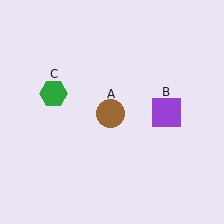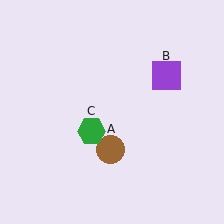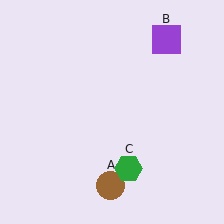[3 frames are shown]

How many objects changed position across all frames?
3 objects changed position: brown circle (object A), purple square (object B), green hexagon (object C).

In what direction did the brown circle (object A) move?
The brown circle (object A) moved down.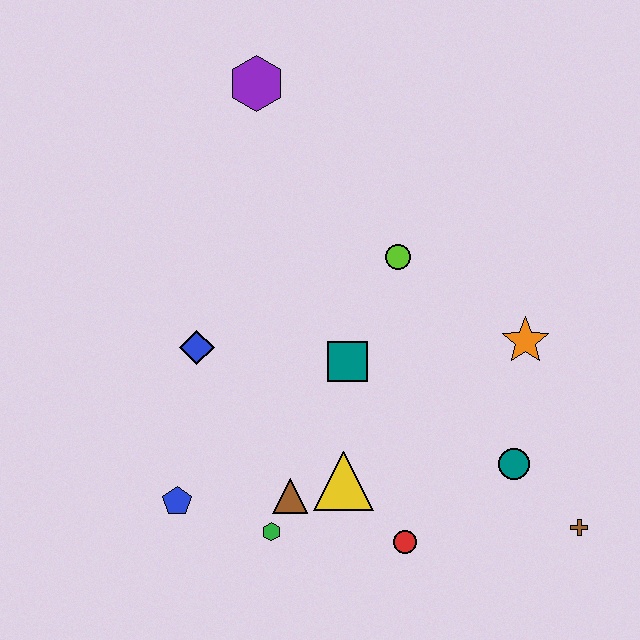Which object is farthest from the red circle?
The purple hexagon is farthest from the red circle.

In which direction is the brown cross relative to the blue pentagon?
The brown cross is to the right of the blue pentagon.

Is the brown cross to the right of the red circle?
Yes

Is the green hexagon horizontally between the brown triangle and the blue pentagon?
Yes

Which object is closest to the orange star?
The teal circle is closest to the orange star.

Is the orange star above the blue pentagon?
Yes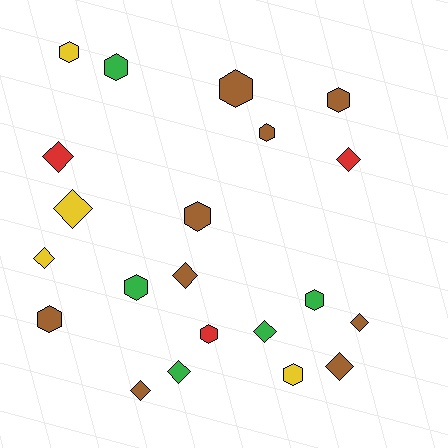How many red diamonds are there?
There are 2 red diamonds.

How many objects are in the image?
There are 21 objects.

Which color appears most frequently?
Brown, with 9 objects.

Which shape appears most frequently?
Hexagon, with 11 objects.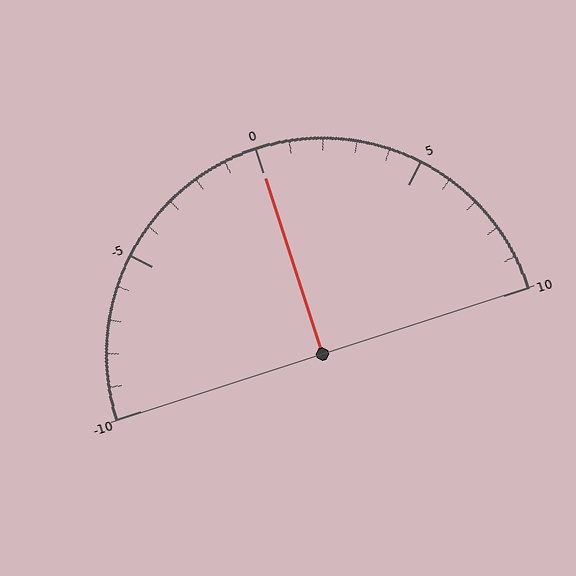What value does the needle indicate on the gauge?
The needle indicates approximately 0.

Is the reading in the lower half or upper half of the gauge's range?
The reading is in the upper half of the range (-10 to 10).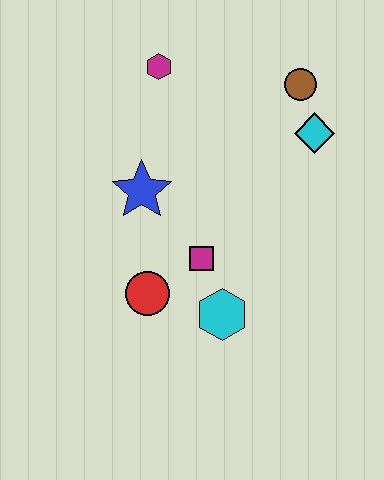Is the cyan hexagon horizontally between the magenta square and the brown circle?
Yes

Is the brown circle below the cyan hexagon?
No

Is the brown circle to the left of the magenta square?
No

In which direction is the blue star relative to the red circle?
The blue star is above the red circle.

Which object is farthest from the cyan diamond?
The red circle is farthest from the cyan diamond.